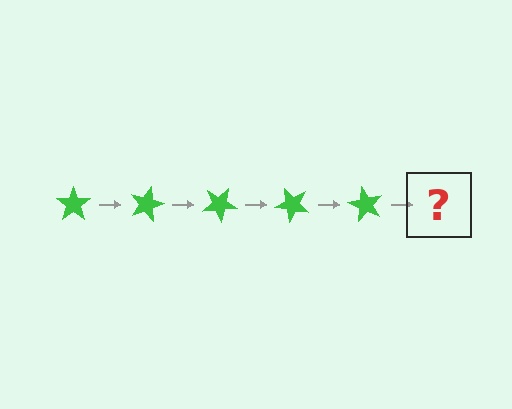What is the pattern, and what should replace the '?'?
The pattern is that the star rotates 15 degrees each step. The '?' should be a green star rotated 75 degrees.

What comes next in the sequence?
The next element should be a green star rotated 75 degrees.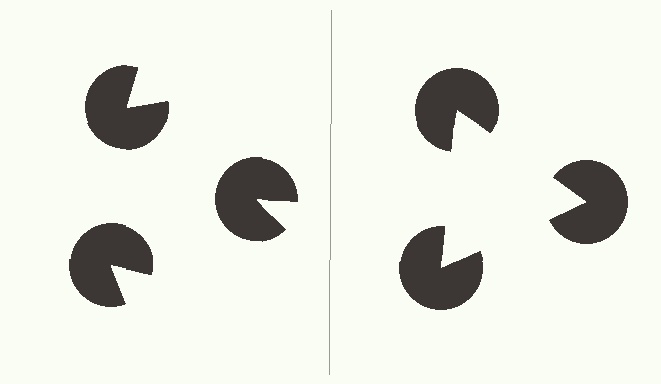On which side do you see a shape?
An illusory triangle appears on the right side. On the left side the wedge cuts are rotated, so no coherent shape forms.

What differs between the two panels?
The pac-man discs are positioned identically on both sides; only the wedge orientations differ. On the right they align to a triangle; on the left they are misaligned.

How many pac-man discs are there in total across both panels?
6 — 3 on each side.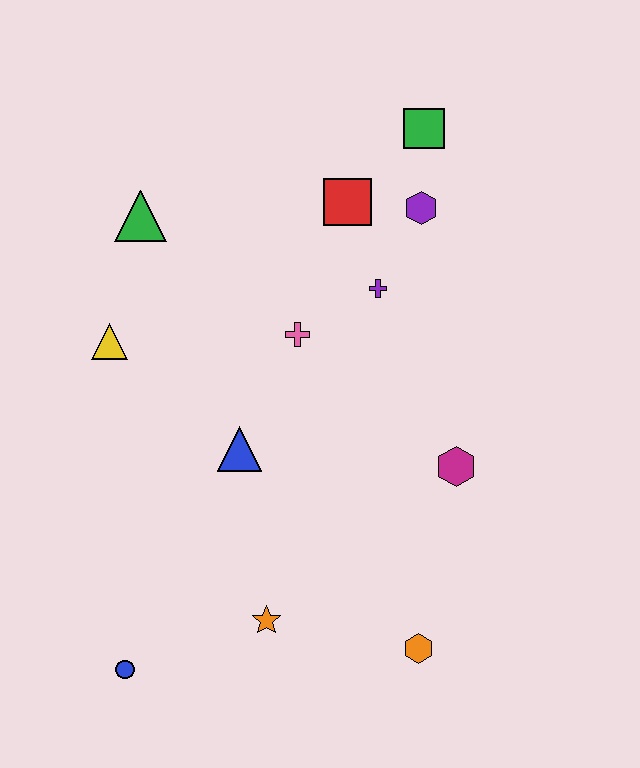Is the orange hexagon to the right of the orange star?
Yes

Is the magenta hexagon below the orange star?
No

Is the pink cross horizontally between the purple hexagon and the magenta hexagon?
No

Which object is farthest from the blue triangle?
The green square is farthest from the blue triangle.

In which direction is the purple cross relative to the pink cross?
The purple cross is to the right of the pink cross.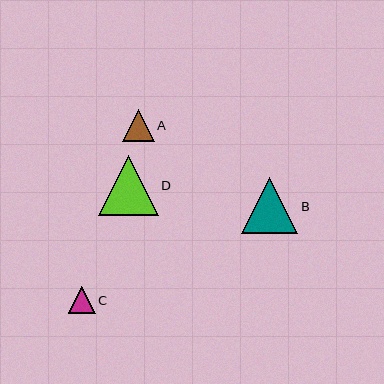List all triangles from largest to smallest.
From largest to smallest: D, B, A, C.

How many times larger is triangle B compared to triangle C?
Triangle B is approximately 2.1 times the size of triangle C.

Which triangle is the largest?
Triangle D is the largest with a size of approximately 60 pixels.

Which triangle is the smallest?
Triangle C is the smallest with a size of approximately 26 pixels.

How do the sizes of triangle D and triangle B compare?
Triangle D and triangle B are approximately the same size.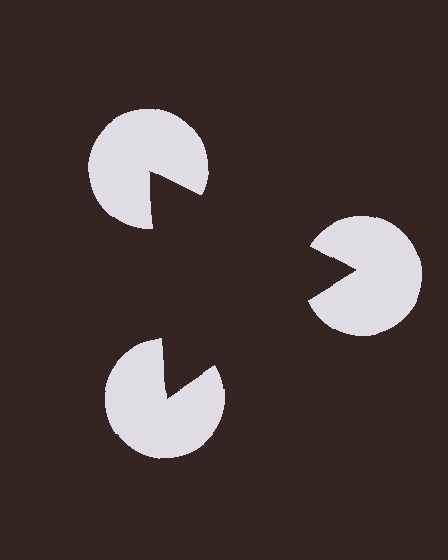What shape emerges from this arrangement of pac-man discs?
An illusory triangle — its edges are inferred from the aligned wedge cuts in the pac-man discs, not physically drawn.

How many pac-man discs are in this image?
There are 3 — one at each vertex of the illusory triangle.